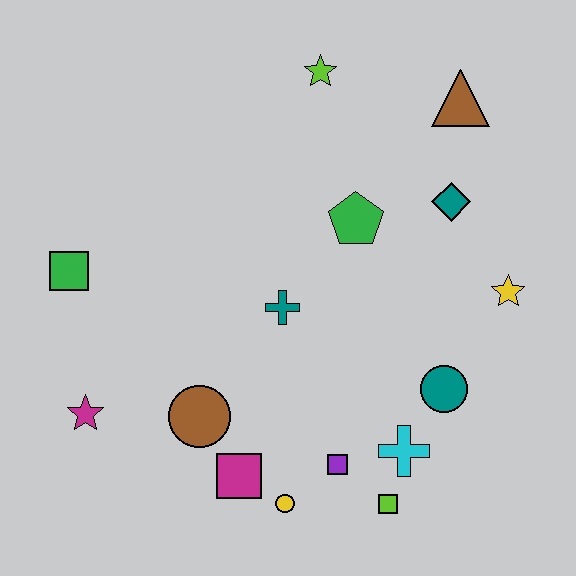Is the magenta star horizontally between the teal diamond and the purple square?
No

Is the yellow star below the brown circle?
No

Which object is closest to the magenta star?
The brown circle is closest to the magenta star.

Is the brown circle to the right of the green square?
Yes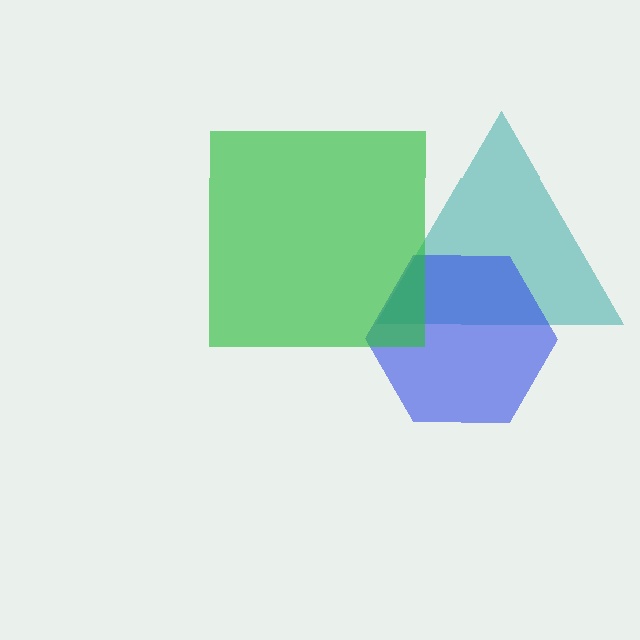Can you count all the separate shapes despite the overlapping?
Yes, there are 3 separate shapes.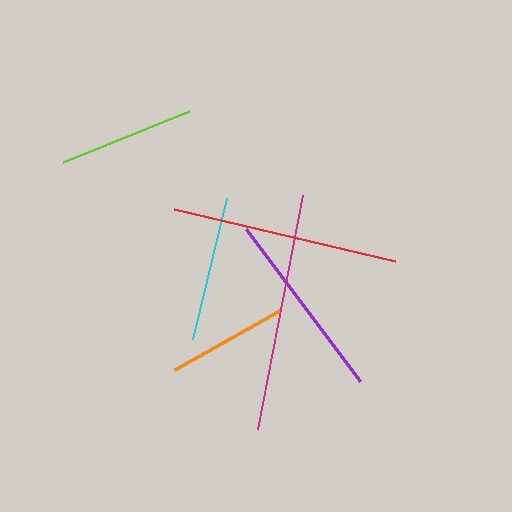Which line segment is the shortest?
The orange line is the shortest at approximately 120 pixels.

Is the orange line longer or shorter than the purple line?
The purple line is longer than the orange line.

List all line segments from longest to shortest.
From longest to shortest: magenta, red, purple, cyan, lime, orange.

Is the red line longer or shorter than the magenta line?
The magenta line is longer than the red line.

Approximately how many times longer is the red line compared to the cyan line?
The red line is approximately 1.6 times the length of the cyan line.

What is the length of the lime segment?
The lime segment is approximately 135 pixels long.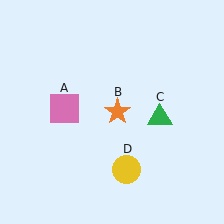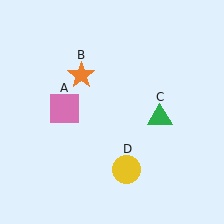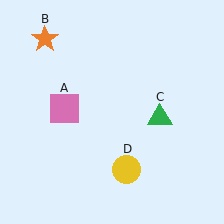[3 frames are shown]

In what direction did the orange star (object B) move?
The orange star (object B) moved up and to the left.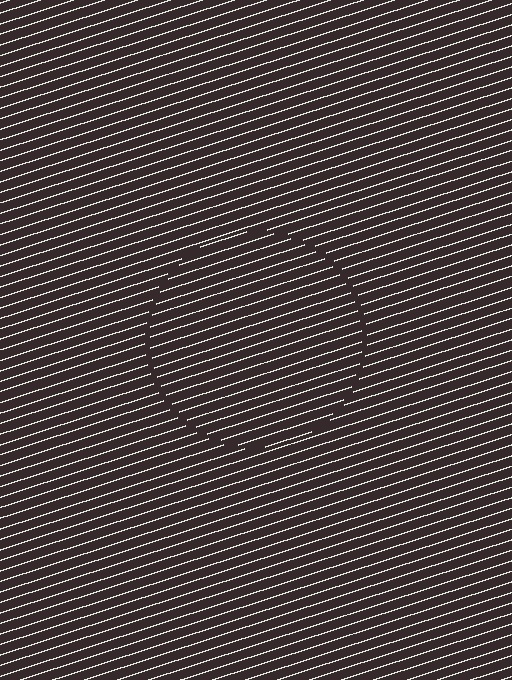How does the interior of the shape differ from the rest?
The interior of the shape contains the same grating, shifted by half a period — the contour is defined by the phase discontinuity where line-ends from the inner and outer gratings abut.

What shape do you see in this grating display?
An illusory circle. The interior of the shape contains the same grating, shifted by half a period — the contour is defined by the phase discontinuity where line-ends from the inner and outer gratings abut.